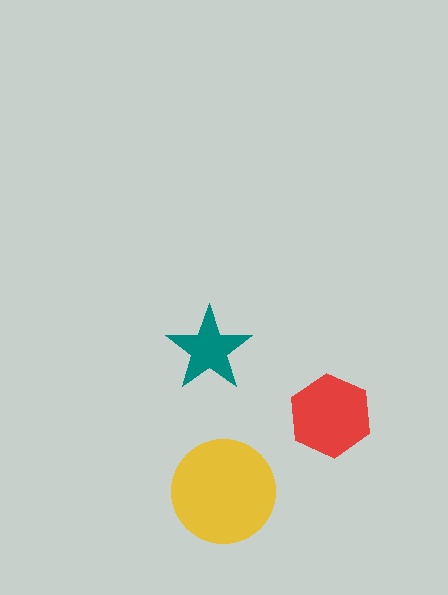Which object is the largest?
The yellow circle.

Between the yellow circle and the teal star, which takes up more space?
The yellow circle.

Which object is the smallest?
The teal star.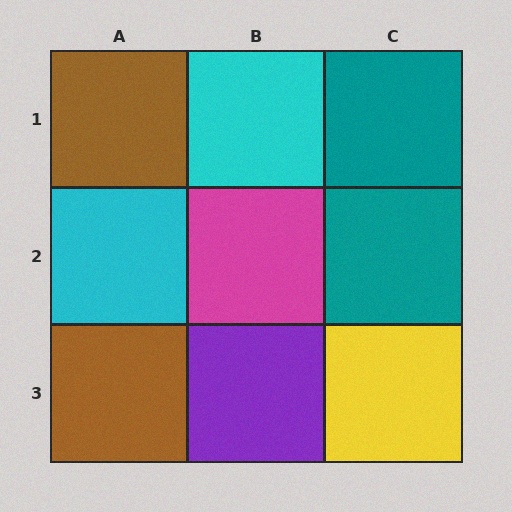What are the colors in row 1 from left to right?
Brown, cyan, teal.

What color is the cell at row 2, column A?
Cyan.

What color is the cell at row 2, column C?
Teal.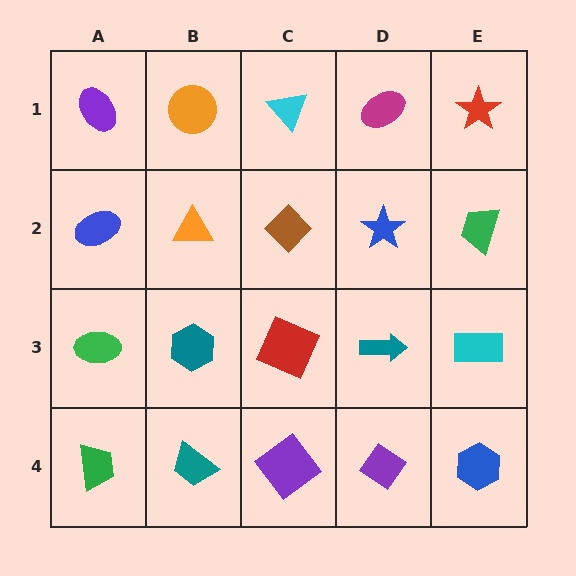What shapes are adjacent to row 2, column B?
An orange circle (row 1, column B), a teal hexagon (row 3, column B), a blue ellipse (row 2, column A), a brown diamond (row 2, column C).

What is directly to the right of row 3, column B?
A red square.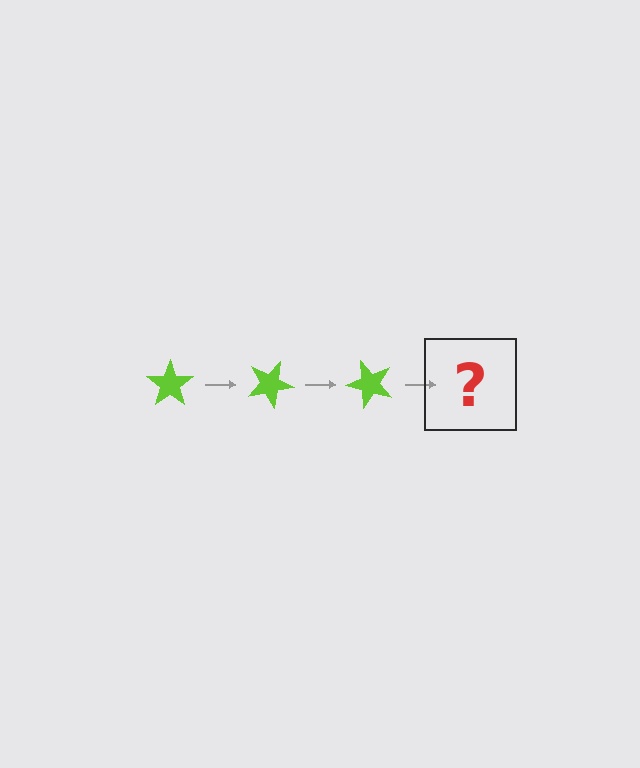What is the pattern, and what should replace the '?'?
The pattern is that the star rotates 25 degrees each step. The '?' should be a lime star rotated 75 degrees.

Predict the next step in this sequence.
The next step is a lime star rotated 75 degrees.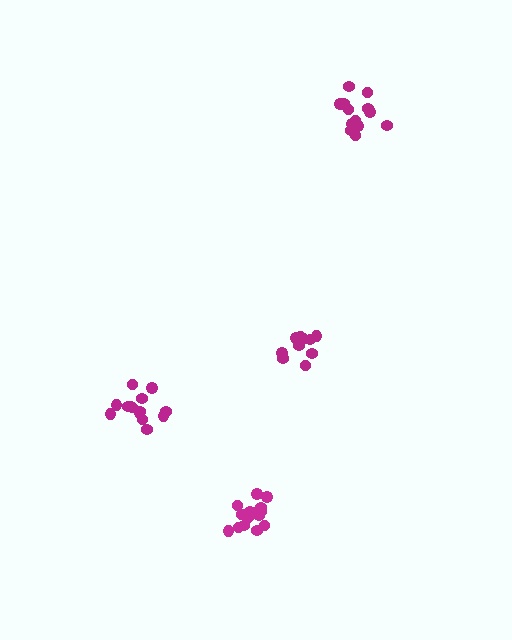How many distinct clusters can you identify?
There are 4 distinct clusters.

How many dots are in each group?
Group 1: 15 dots, Group 2: 14 dots, Group 3: 11 dots, Group 4: 15 dots (55 total).